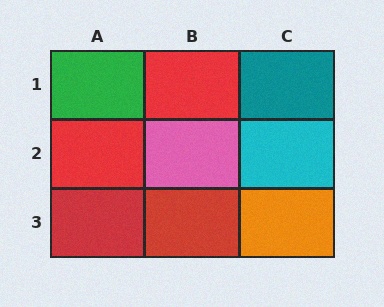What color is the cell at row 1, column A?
Green.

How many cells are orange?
1 cell is orange.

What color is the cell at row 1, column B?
Red.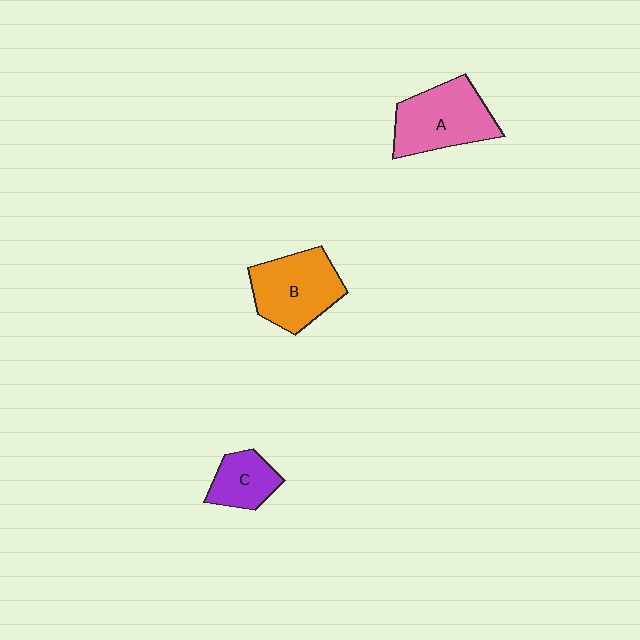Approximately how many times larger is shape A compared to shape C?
Approximately 1.8 times.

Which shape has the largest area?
Shape A (pink).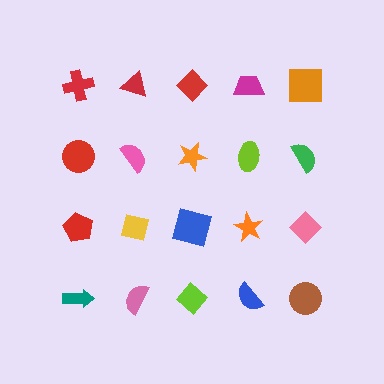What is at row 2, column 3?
An orange star.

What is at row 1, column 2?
A red triangle.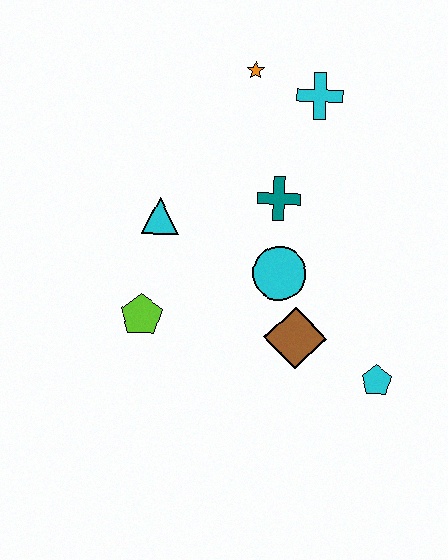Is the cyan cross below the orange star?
Yes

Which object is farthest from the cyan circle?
The orange star is farthest from the cyan circle.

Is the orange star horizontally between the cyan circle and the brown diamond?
No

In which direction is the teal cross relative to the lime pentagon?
The teal cross is to the right of the lime pentagon.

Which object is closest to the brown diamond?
The cyan circle is closest to the brown diamond.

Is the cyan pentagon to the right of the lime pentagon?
Yes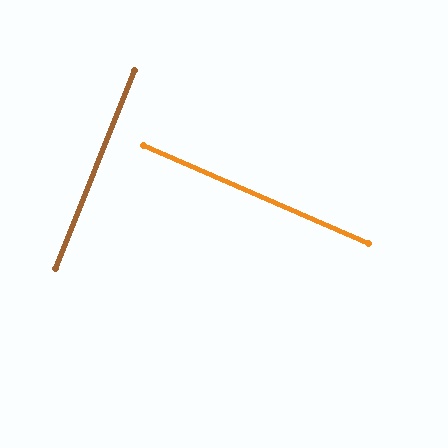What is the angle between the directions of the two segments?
Approximately 88 degrees.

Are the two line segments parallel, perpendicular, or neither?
Perpendicular — they meet at approximately 88°.